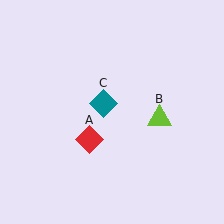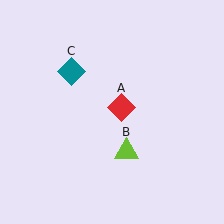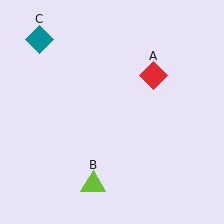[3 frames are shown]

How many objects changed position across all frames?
3 objects changed position: red diamond (object A), lime triangle (object B), teal diamond (object C).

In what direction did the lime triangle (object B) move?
The lime triangle (object B) moved down and to the left.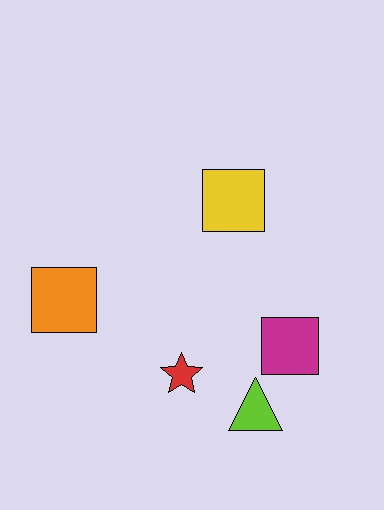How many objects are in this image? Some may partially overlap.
There are 5 objects.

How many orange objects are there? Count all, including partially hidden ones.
There is 1 orange object.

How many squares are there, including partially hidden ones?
There are 3 squares.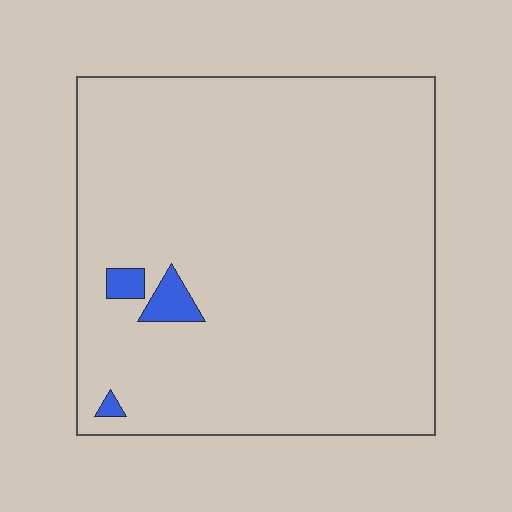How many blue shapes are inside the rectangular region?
3.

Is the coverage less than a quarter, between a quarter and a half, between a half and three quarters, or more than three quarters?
Less than a quarter.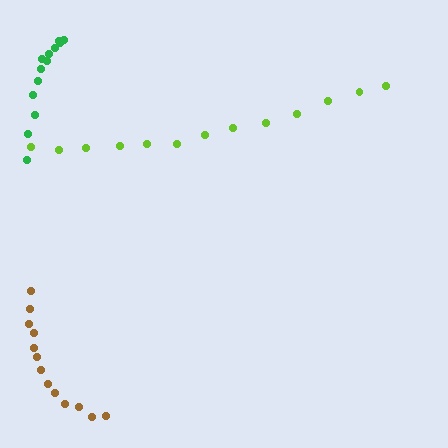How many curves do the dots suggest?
There are 3 distinct paths.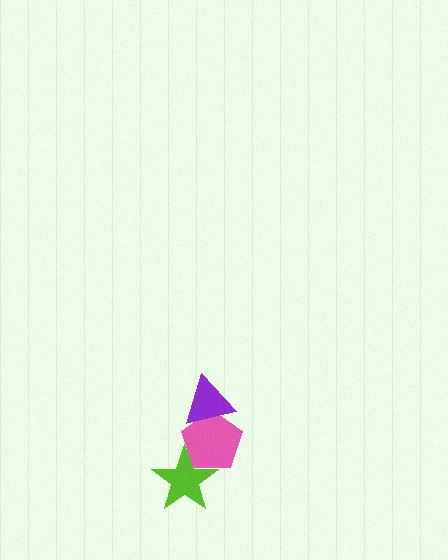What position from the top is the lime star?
The lime star is 3rd from the top.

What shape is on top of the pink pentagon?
The purple triangle is on top of the pink pentagon.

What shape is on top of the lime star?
The pink pentagon is on top of the lime star.